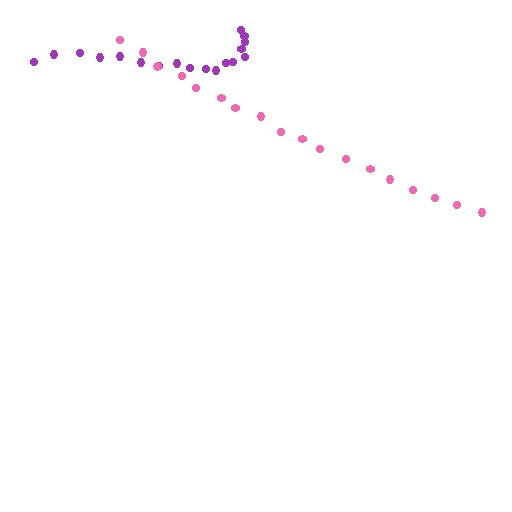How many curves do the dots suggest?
There are 2 distinct paths.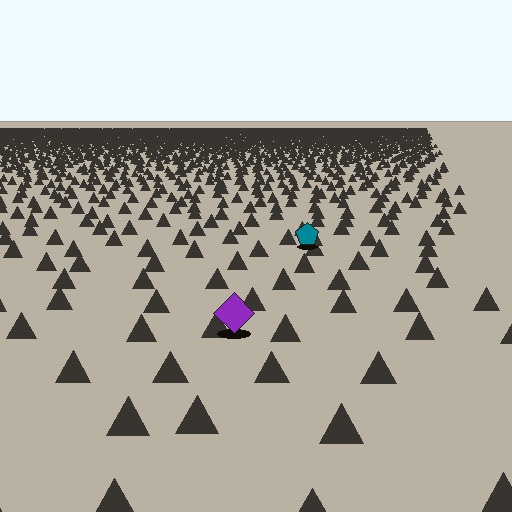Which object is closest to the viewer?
The purple diamond is closest. The texture marks near it are larger and more spread out.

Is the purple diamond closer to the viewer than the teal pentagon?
Yes. The purple diamond is closer — you can tell from the texture gradient: the ground texture is coarser near it.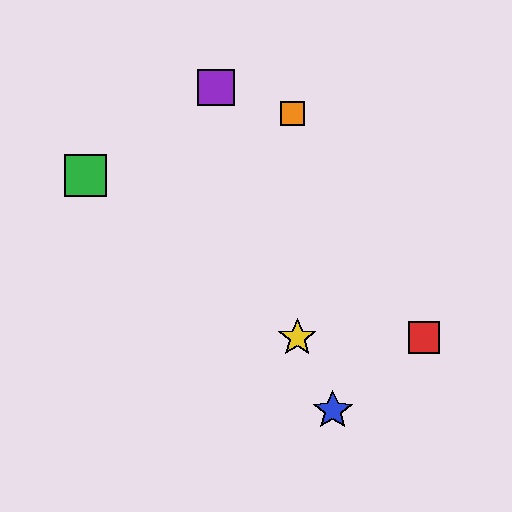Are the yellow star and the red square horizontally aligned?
Yes, both are at y≈338.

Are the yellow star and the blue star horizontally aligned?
No, the yellow star is at y≈338 and the blue star is at y≈410.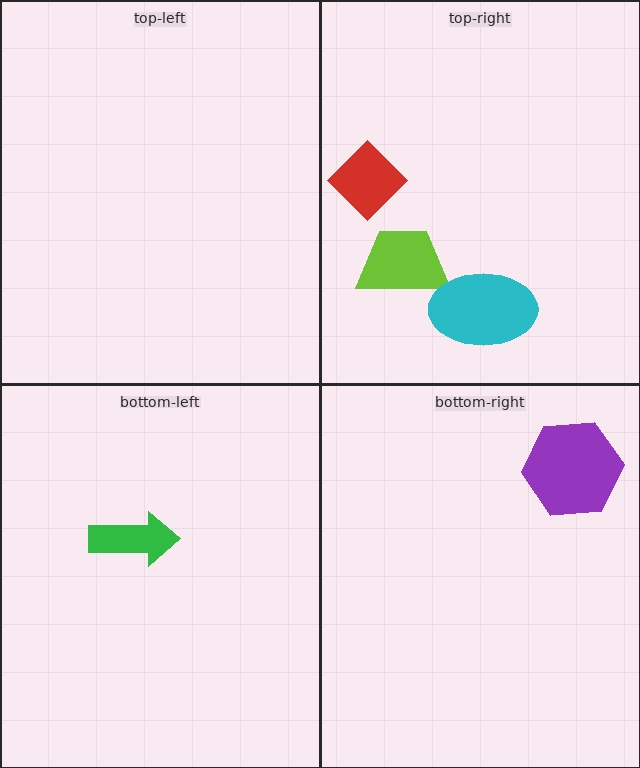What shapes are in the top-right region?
The lime trapezoid, the red diamond, the cyan ellipse.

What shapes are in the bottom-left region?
The green arrow.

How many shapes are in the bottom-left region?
1.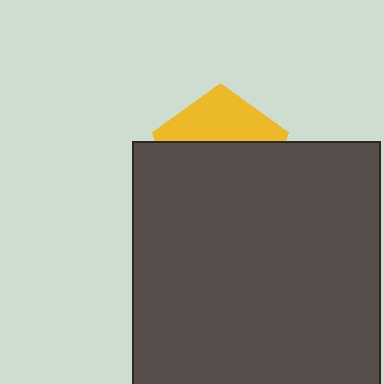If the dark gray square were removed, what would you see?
You would see the complete yellow pentagon.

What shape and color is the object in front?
The object in front is a dark gray square.